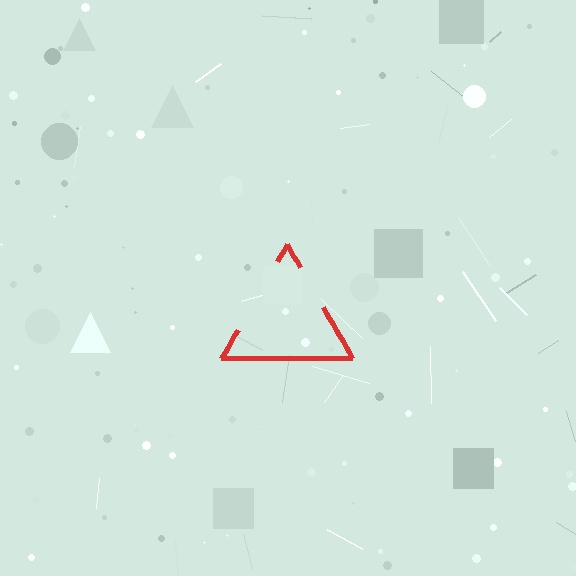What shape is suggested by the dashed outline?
The dashed outline suggests a triangle.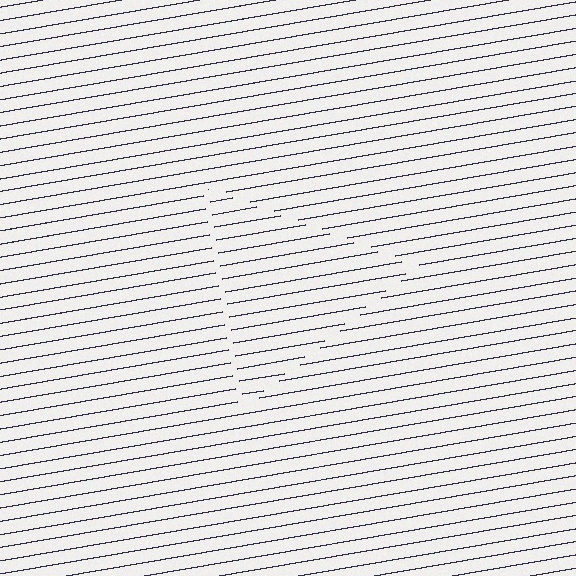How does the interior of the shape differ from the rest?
The interior of the shape contains the same grating, shifted by half a period — the contour is defined by the phase discontinuity where line-ends from the inner and outer gratings abut.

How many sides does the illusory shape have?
3 sides — the line-ends trace a triangle.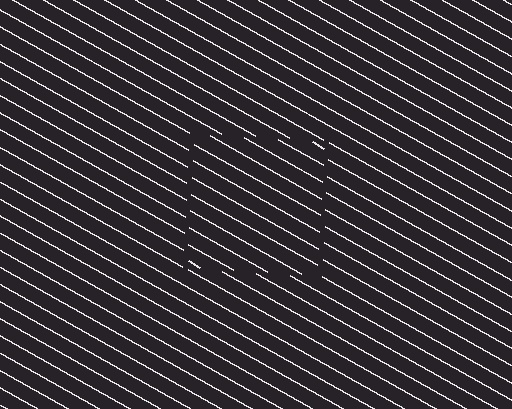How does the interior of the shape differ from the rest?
The interior of the shape contains the same grating, shifted by half a period — the contour is defined by the phase discontinuity where line-ends from the inner and outer gratings abut.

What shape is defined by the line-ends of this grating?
An illusory square. The interior of the shape contains the same grating, shifted by half a period — the contour is defined by the phase discontinuity where line-ends from the inner and outer gratings abut.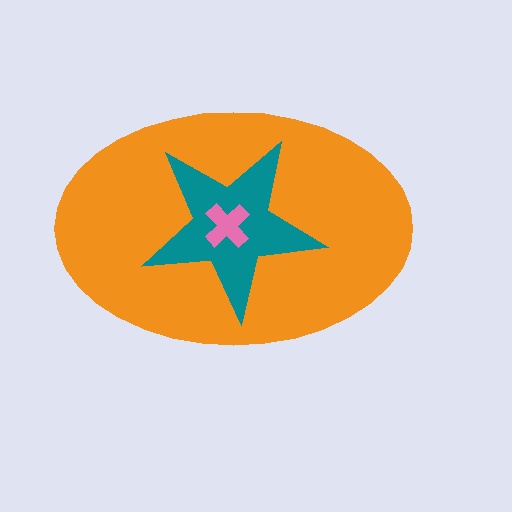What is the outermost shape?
The orange ellipse.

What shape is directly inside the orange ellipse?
The teal star.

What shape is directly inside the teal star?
The pink cross.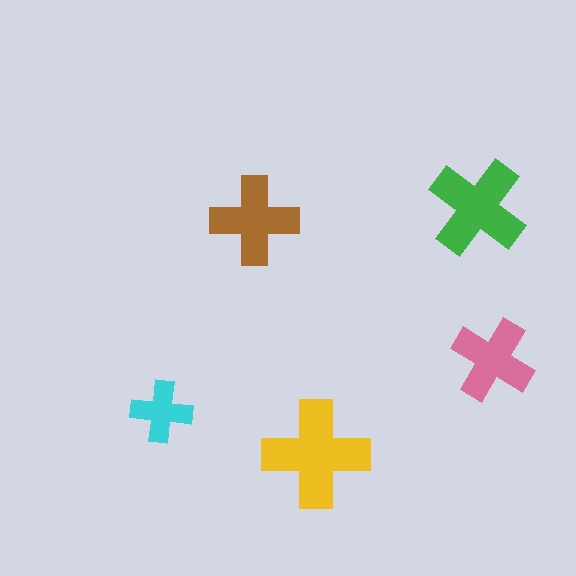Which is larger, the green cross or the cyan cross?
The green one.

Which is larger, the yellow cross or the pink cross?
The yellow one.